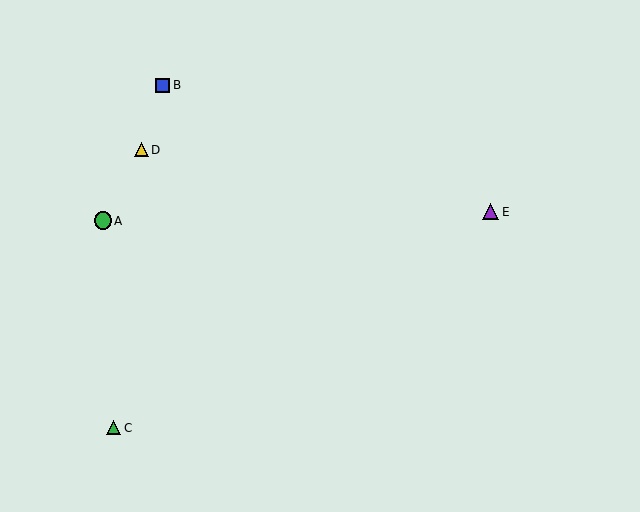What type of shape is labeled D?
Shape D is a yellow triangle.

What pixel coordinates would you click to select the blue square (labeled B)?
Click at (163, 85) to select the blue square B.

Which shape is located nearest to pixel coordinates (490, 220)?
The purple triangle (labeled E) at (491, 212) is nearest to that location.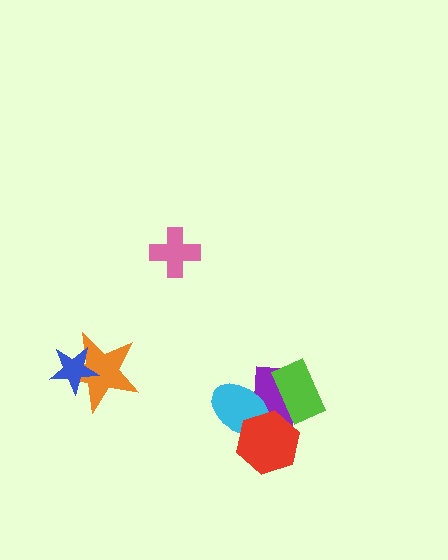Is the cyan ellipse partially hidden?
Yes, it is partially covered by another shape.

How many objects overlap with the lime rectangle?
1 object overlaps with the lime rectangle.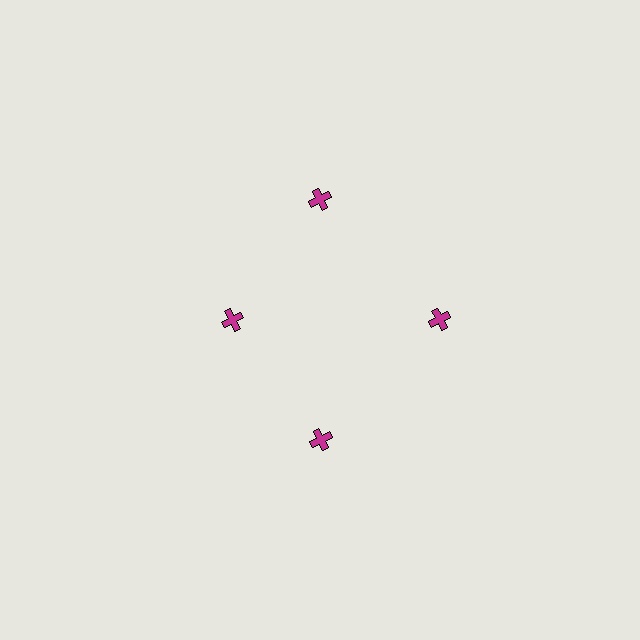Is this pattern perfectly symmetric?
No. The 4 magenta crosses are arranged in a ring, but one element near the 9 o'clock position is pulled inward toward the center, breaking the 4-fold rotational symmetry.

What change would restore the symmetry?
The symmetry would be restored by moving it outward, back onto the ring so that all 4 crosses sit at equal angles and equal distance from the center.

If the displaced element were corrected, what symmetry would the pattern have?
It would have 4-fold rotational symmetry — the pattern would map onto itself every 90 degrees.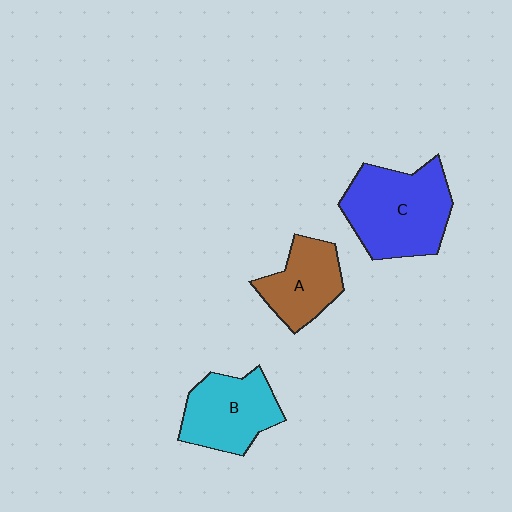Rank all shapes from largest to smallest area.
From largest to smallest: C (blue), B (cyan), A (brown).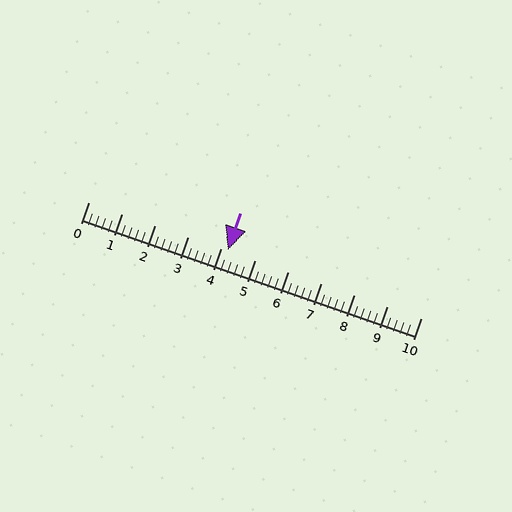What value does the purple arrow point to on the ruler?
The purple arrow points to approximately 4.2.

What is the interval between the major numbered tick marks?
The major tick marks are spaced 1 units apart.